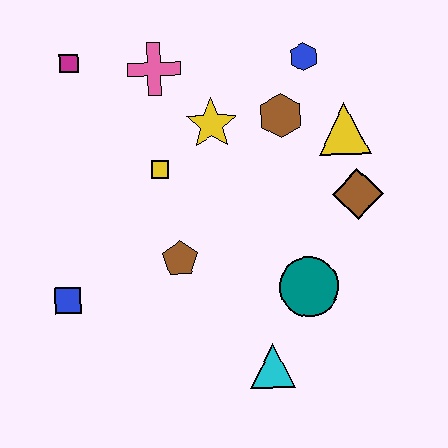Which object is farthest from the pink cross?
The cyan triangle is farthest from the pink cross.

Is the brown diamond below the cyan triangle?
No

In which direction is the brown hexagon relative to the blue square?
The brown hexagon is to the right of the blue square.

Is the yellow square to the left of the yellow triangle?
Yes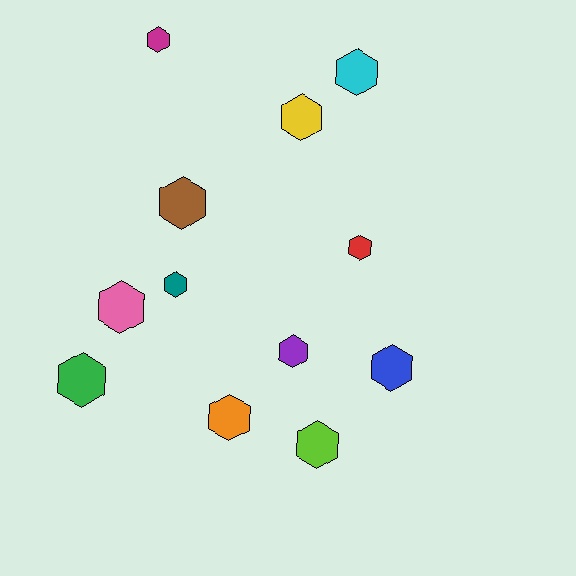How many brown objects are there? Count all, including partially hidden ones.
There is 1 brown object.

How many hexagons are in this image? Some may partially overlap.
There are 12 hexagons.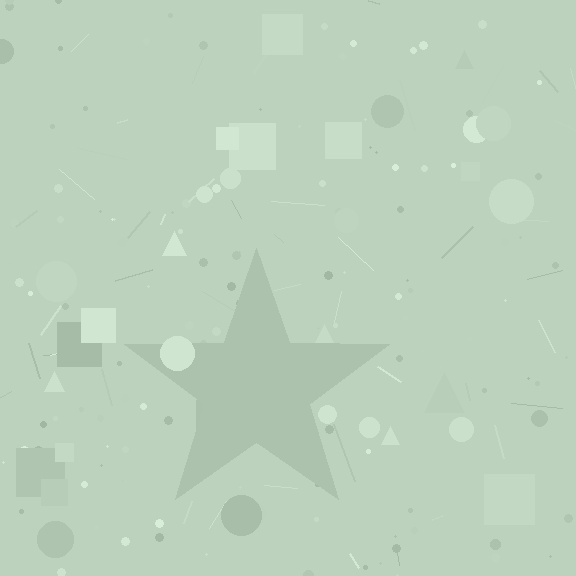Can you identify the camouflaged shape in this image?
The camouflaged shape is a star.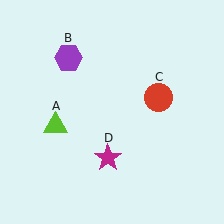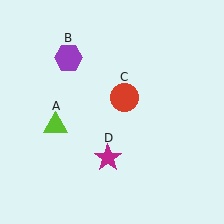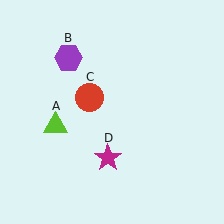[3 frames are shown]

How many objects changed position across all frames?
1 object changed position: red circle (object C).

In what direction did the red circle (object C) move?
The red circle (object C) moved left.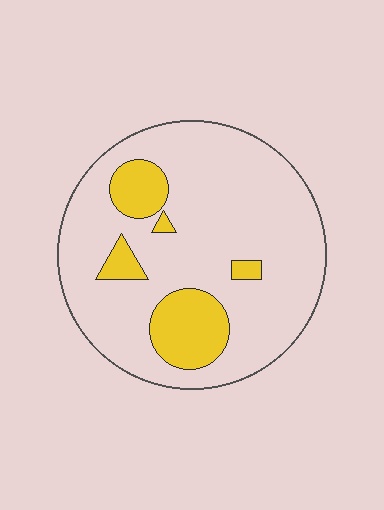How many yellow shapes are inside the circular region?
5.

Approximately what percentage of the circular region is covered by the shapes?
Approximately 20%.